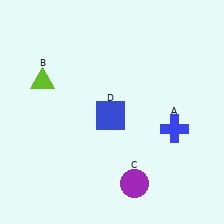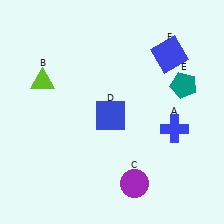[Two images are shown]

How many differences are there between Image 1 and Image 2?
There are 2 differences between the two images.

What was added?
A teal pentagon (E), a blue square (F) were added in Image 2.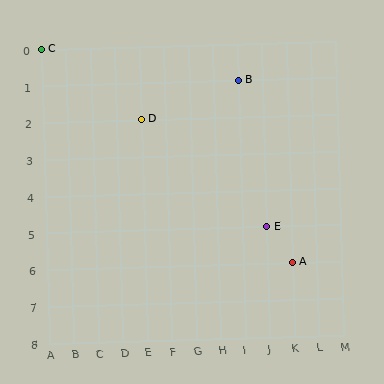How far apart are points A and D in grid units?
Points A and D are 6 columns and 4 rows apart (about 7.2 grid units diagonally).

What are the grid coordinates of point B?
Point B is at grid coordinates (I, 1).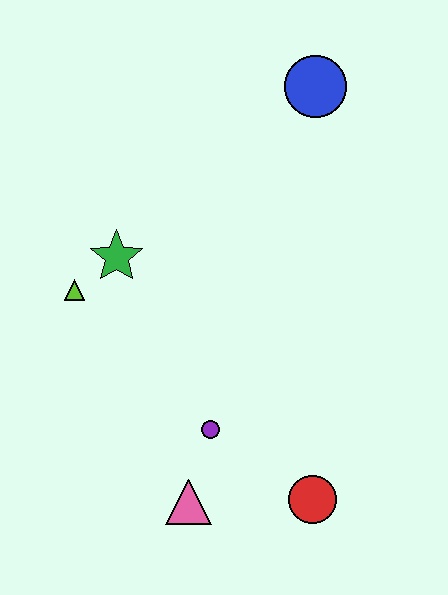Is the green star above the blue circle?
No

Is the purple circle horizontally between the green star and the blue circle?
Yes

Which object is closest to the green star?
The lime triangle is closest to the green star.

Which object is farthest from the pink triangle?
The blue circle is farthest from the pink triangle.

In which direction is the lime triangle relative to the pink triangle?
The lime triangle is above the pink triangle.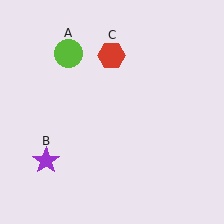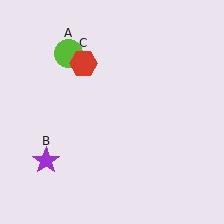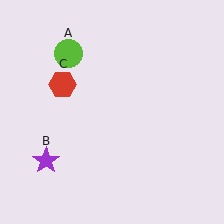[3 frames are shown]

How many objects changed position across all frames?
1 object changed position: red hexagon (object C).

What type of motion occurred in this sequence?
The red hexagon (object C) rotated counterclockwise around the center of the scene.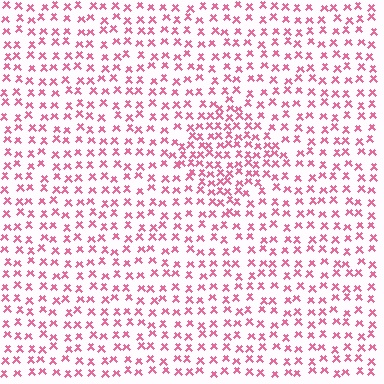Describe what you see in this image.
The image contains small pink elements arranged at two different densities. A diamond-shaped region is visible where the elements are more densely packed than the surrounding area.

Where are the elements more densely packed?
The elements are more densely packed inside the diamond boundary.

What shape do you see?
I see a diamond.